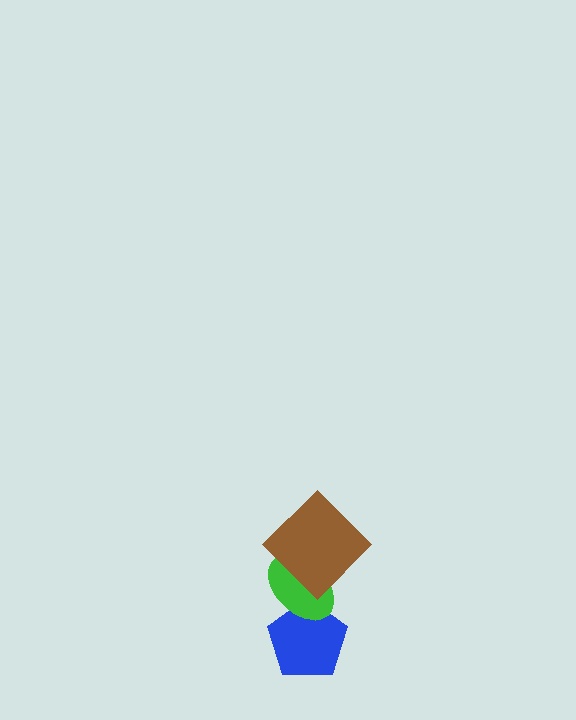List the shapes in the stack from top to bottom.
From top to bottom: the brown diamond, the green ellipse, the blue pentagon.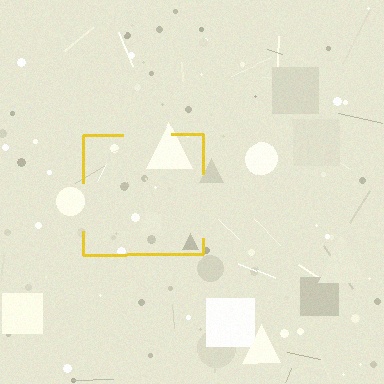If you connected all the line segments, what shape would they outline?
They would outline a square.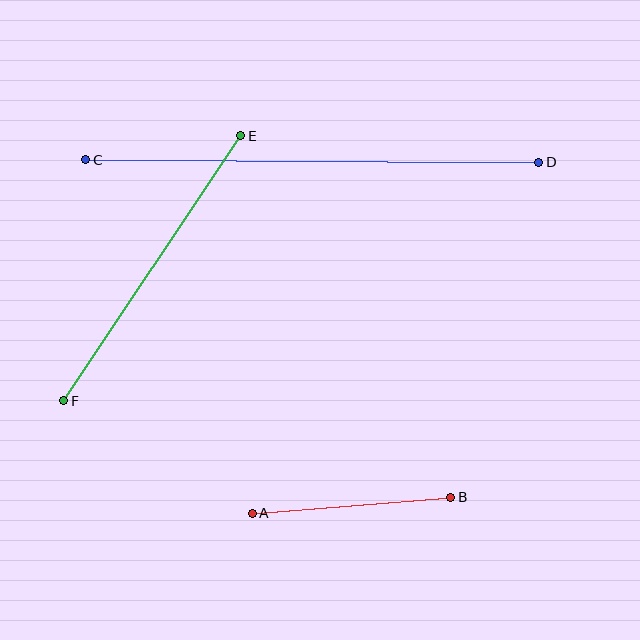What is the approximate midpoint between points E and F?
The midpoint is at approximately (152, 268) pixels.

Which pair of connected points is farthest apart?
Points C and D are farthest apart.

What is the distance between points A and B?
The distance is approximately 199 pixels.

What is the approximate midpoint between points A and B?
The midpoint is at approximately (351, 505) pixels.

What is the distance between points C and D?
The distance is approximately 453 pixels.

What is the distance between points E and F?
The distance is approximately 319 pixels.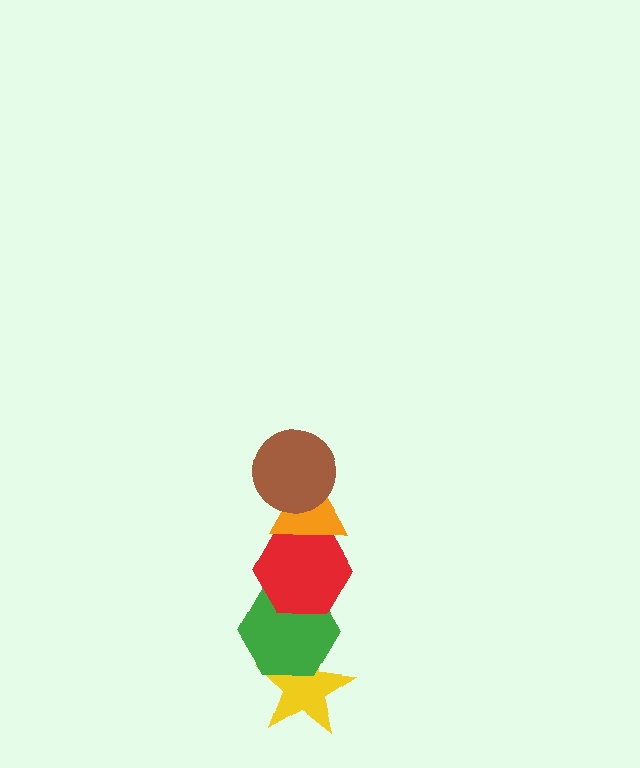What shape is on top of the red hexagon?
The orange triangle is on top of the red hexagon.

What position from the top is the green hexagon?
The green hexagon is 4th from the top.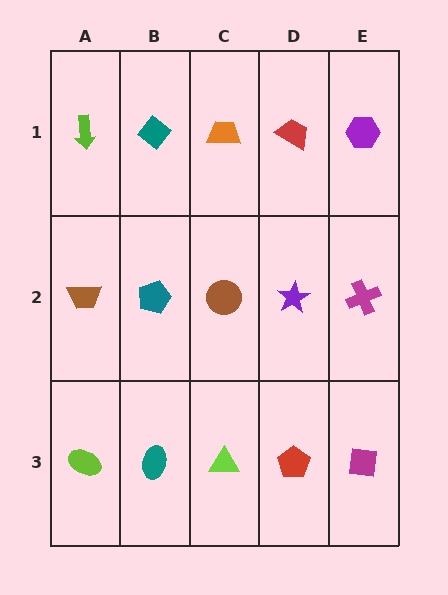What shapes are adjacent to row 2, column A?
A lime arrow (row 1, column A), a lime ellipse (row 3, column A), a teal pentagon (row 2, column B).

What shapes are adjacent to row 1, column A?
A brown trapezoid (row 2, column A), a teal diamond (row 1, column B).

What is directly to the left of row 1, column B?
A lime arrow.